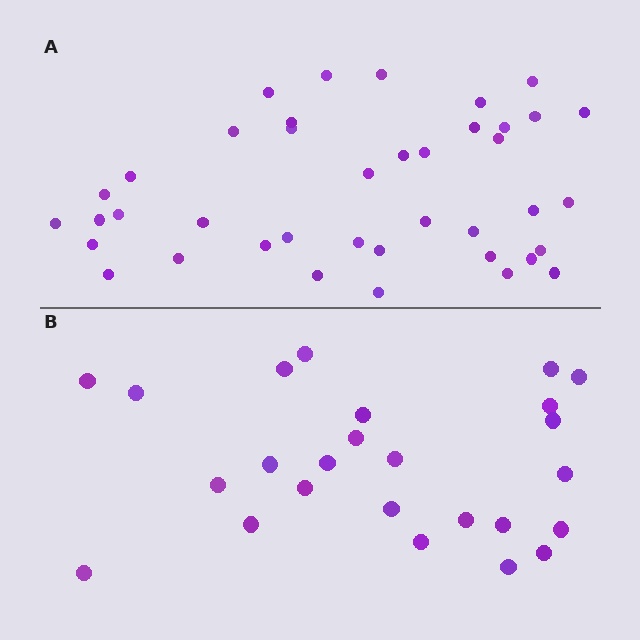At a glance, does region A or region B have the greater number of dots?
Region A (the top region) has more dots.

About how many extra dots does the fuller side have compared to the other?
Region A has approximately 15 more dots than region B.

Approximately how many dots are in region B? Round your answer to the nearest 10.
About 20 dots. (The exact count is 25, which rounds to 20.)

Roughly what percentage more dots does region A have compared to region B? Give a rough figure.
About 60% more.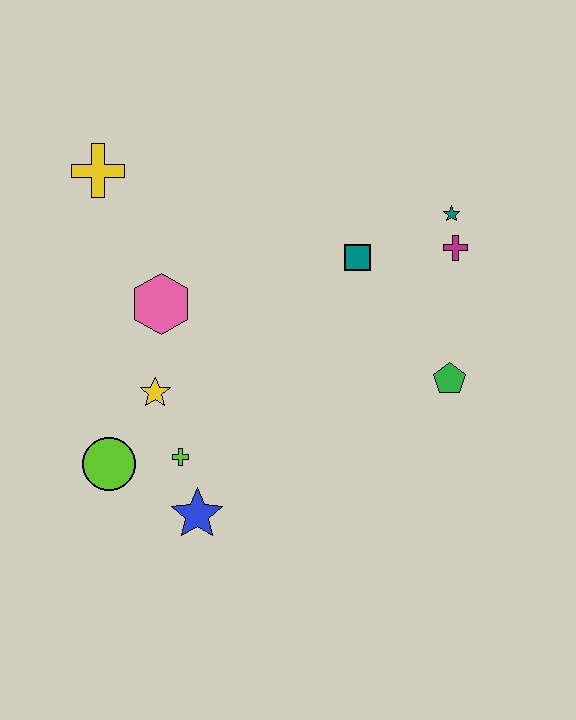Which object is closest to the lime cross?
The blue star is closest to the lime cross.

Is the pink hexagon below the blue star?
No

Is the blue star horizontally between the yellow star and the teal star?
Yes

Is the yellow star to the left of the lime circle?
No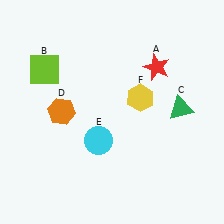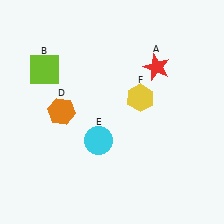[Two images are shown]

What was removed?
The green triangle (C) was removed in Image 2.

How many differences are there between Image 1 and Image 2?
There is 1 difference between the two images.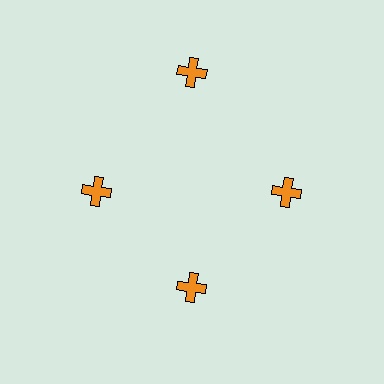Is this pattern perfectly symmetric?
No. The 4 orange crosses are arranged in a ring, but one element near the 12 o'clock position is pushed outward from the center, breaking the 4-fold rotational symmetry.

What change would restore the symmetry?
The symmetry would be restored by moving it inward, back onto the ring so that all 4 crosses sit at equal angles and equal distance from the center.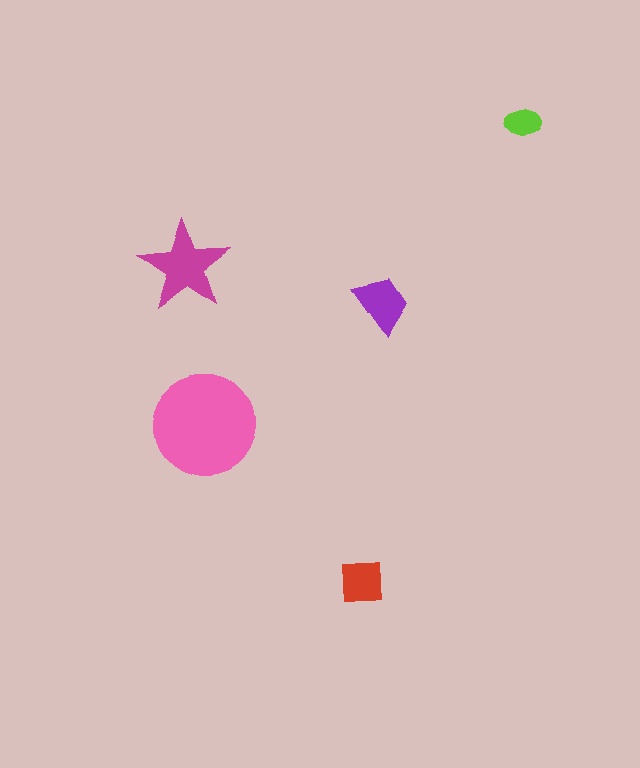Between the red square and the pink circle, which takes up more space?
The pink circle.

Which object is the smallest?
The lime ellipse.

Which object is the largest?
The pink circle.